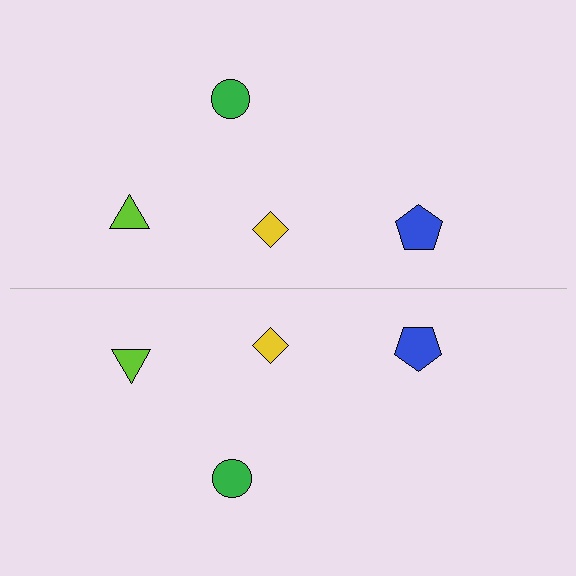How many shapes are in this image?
There are 8 shapes in this image.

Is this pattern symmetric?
Yes, this pattern has bilateral (reflection) symmetry.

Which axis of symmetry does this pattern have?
The pattern has a horizontal axis of symmetry running through the center of the image.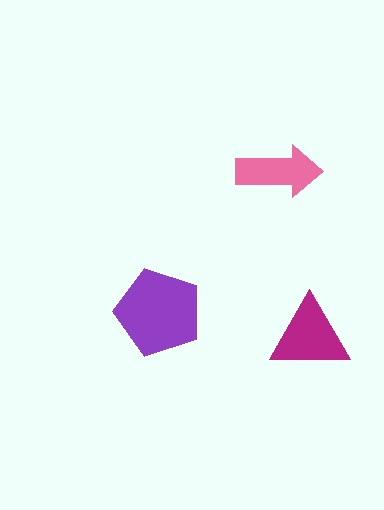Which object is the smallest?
The pink arrow.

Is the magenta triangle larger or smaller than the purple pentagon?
Smaller.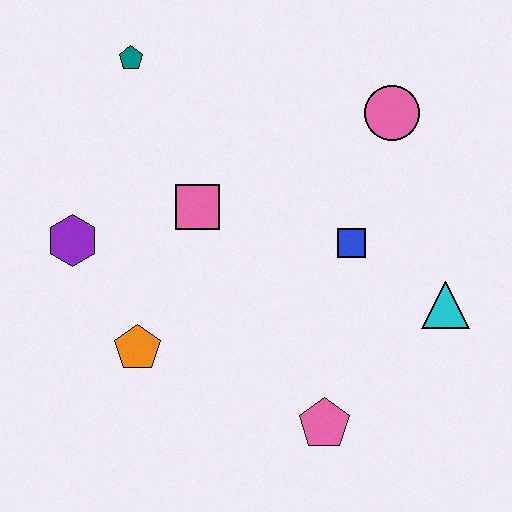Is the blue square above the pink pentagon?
Yes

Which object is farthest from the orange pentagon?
The pink circle is farthest from the orange pentagon.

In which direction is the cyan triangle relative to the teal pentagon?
The cyan triangle is to the right of the teal pentagon.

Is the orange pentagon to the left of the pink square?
Yes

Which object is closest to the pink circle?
The blue square is closest to the pink circle.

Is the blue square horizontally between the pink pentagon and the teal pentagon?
No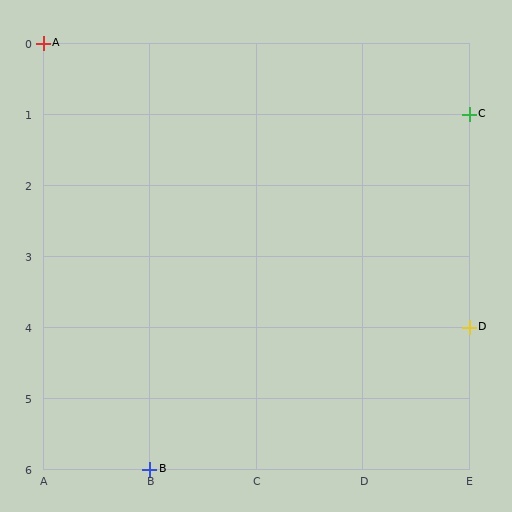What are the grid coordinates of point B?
Point B is at grid coordinates (B, 6).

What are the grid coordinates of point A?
Point A is at grid coordinates (A, 0).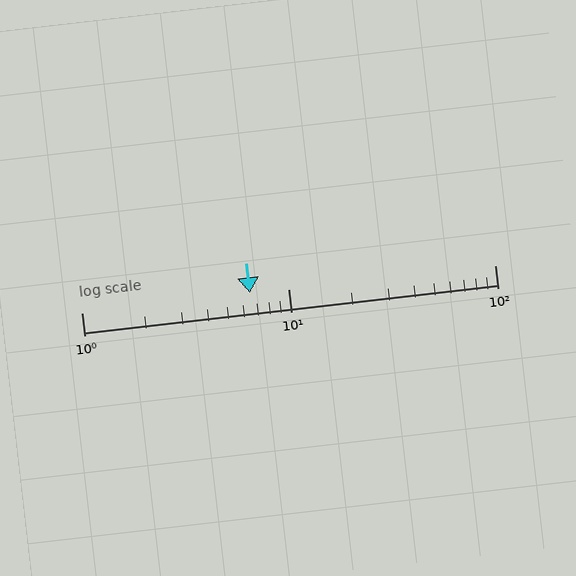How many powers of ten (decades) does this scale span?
The scale spans 2 decades, from 1 to 100.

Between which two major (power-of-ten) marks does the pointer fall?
The pointer is between 1 and 10.